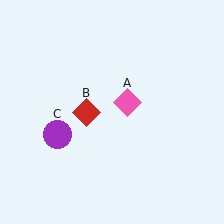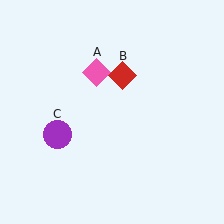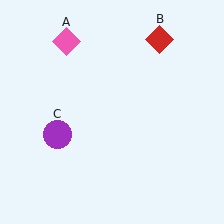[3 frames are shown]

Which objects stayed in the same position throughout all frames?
Purple circle (object C) remained stationary.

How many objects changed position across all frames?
2 objects changed position: pink diamond (object A), red diamond (object B).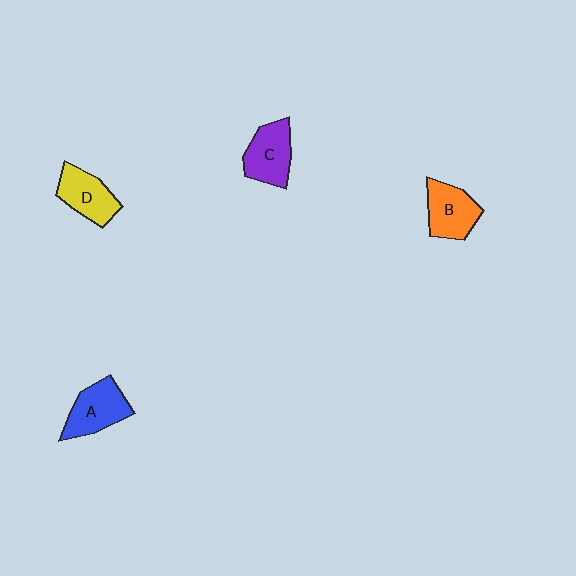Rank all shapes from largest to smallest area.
From largest to smallest: A (blue), C (purple), B (orange), D (yellow).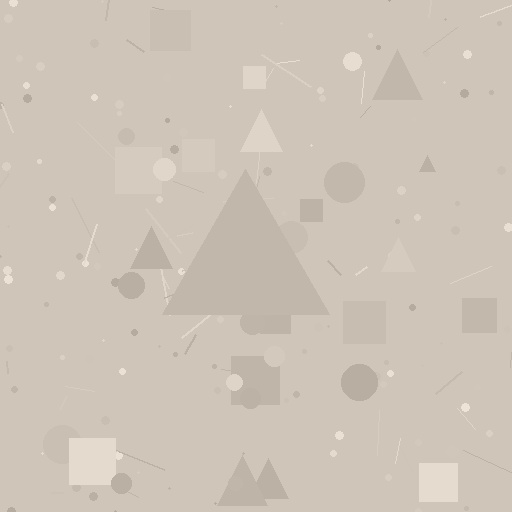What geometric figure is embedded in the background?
A triangle is embedded in the background.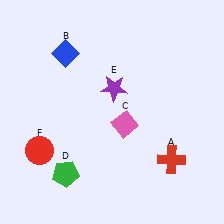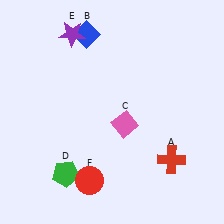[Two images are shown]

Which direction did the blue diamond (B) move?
The blue diamond (B) moved right.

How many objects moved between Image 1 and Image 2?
3 objects moved between the two images.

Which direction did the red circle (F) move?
The red circle (F) moved right.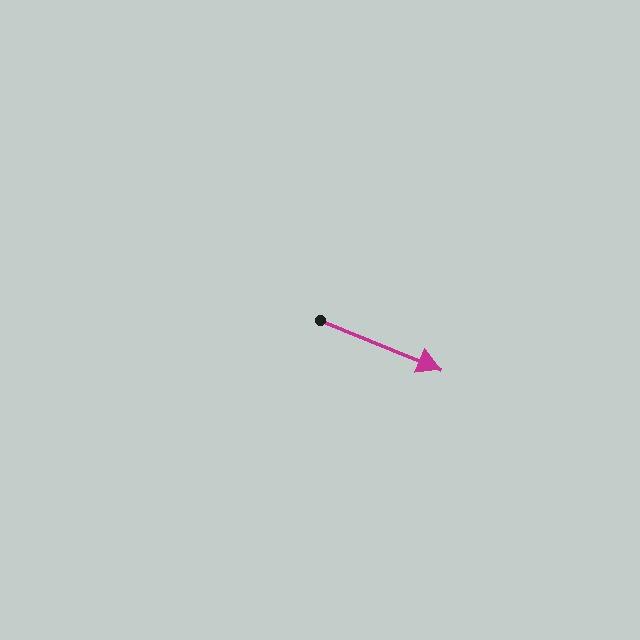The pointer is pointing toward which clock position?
Roughly 4 o'clock.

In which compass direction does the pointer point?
East.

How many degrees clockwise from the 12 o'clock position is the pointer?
Approximately 112 degrees.